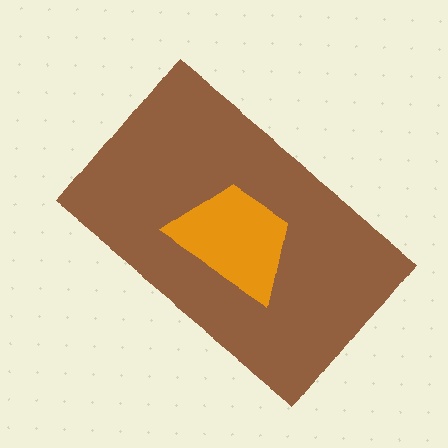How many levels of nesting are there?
2.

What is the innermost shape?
The orange trapezoid.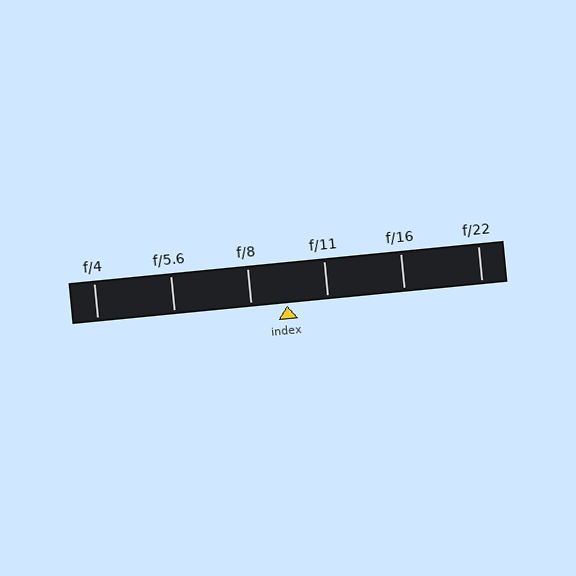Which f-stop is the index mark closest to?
The index mark is closest to f/8.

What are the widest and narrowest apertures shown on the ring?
The widest aperture shown is f/4 and the narrowest is f/22.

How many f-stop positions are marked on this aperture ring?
There are 6 f-stop positions marked.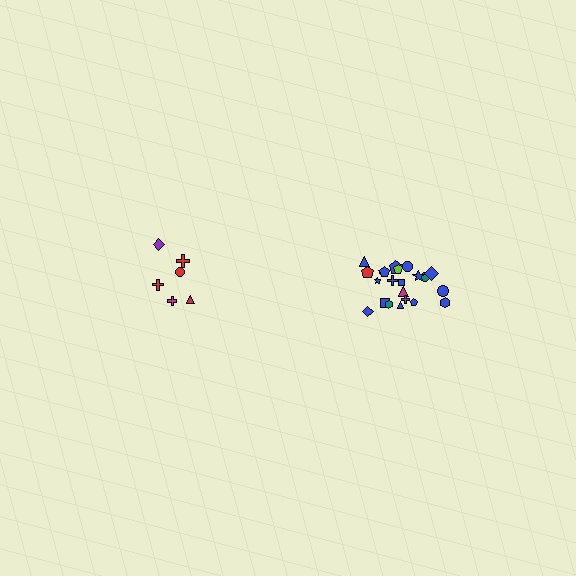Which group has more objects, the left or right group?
The right group.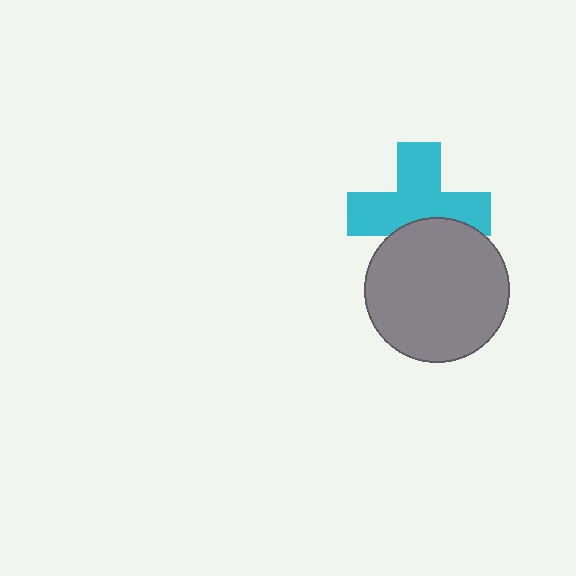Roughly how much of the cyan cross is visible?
Most of it is visible (roughly 68%).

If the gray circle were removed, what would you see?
You would see the complete cyan cross.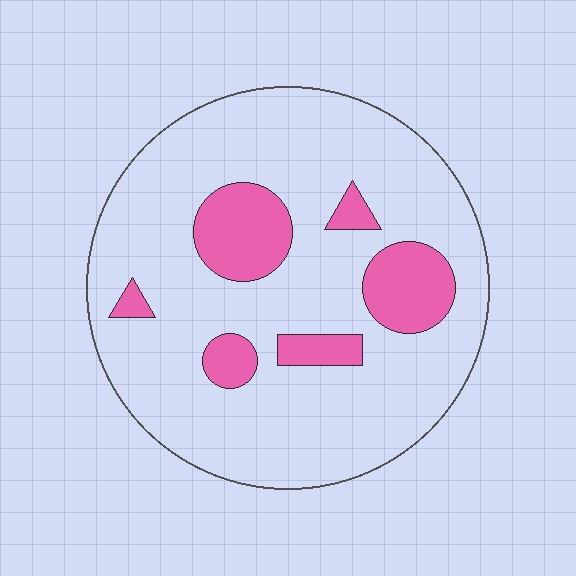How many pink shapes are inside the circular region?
6.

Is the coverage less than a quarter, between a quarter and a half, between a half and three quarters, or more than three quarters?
Less than a quarter.